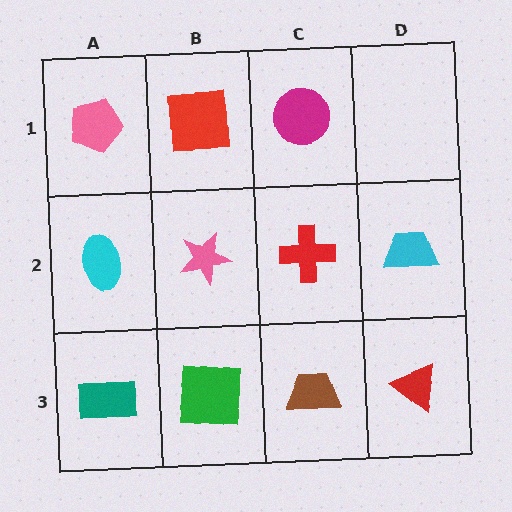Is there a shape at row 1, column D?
No, that cell is empty.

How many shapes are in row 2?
4 shapes.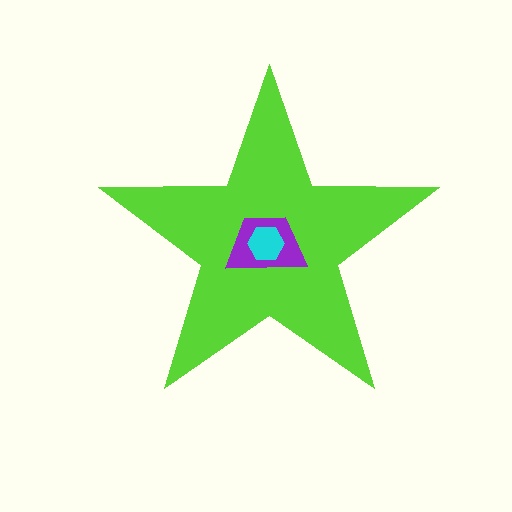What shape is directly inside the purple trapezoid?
The cyan hexagon.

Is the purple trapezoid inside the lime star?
Yes.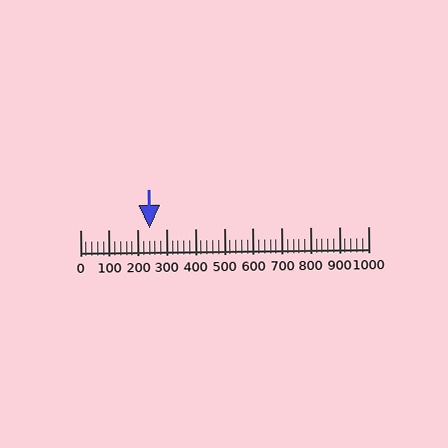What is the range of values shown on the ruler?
The ruler shows values from 0 to 1000.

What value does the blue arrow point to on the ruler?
The blue arrow points to approximately 240.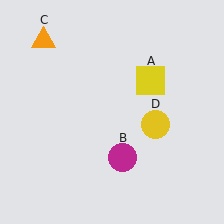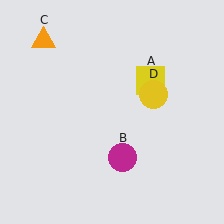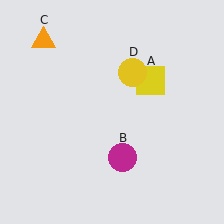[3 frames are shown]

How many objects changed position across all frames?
1 object changed position: yellow circle (object D).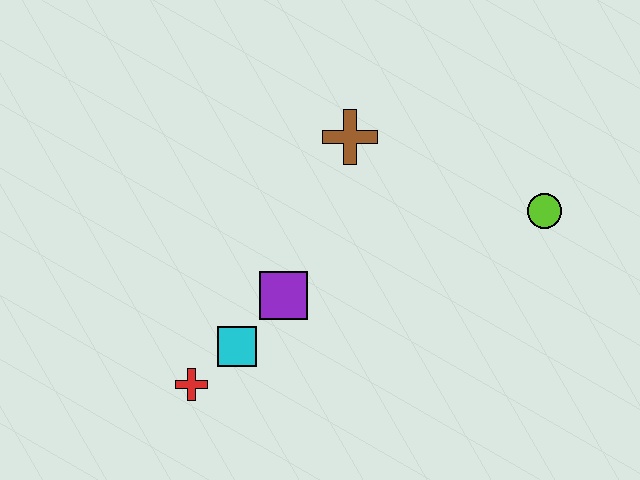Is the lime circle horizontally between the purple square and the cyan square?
No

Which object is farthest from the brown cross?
The red cross is farthest from the brown cross.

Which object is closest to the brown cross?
The purple square is closest to the brown cross.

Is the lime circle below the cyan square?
No